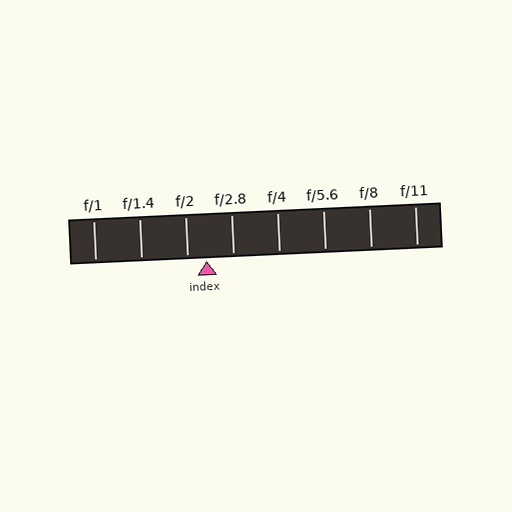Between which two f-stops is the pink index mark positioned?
The index mark is between f/2 and f/2.8.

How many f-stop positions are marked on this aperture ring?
There are 8 f-stop positions marked.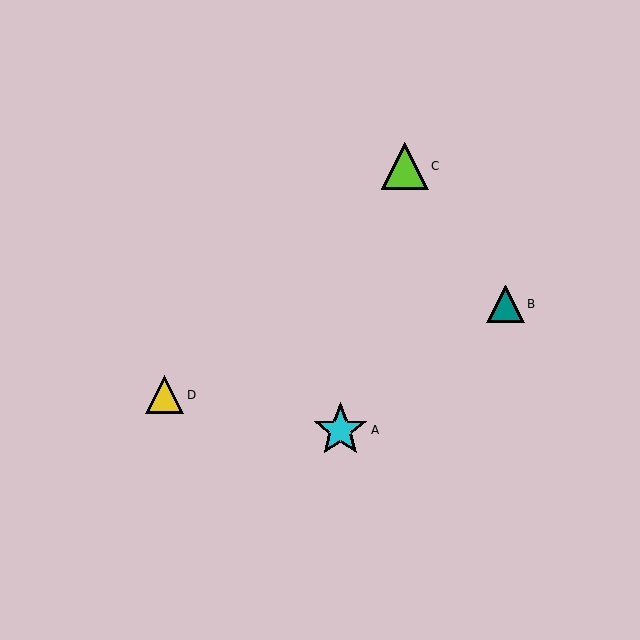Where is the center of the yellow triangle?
The center of the yellow triangle is at (165, 395).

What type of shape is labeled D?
Shape D is a yellow triangle.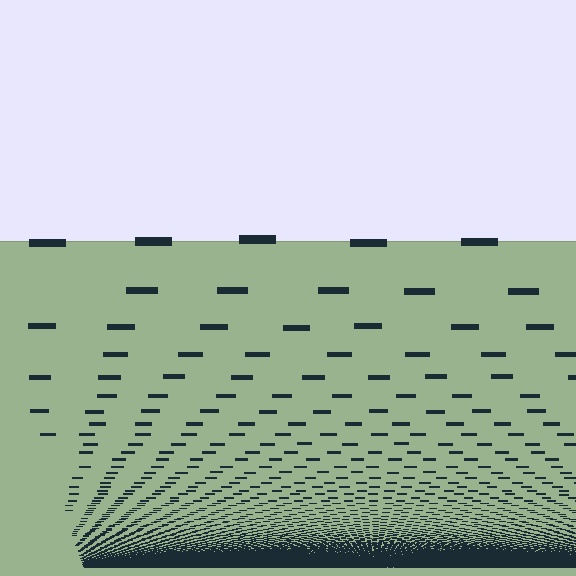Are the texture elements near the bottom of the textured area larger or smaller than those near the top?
Smaller. The gradient is inverted — elements near the bottom are smaller and denser.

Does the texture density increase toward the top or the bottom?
Density increases toward the bottom.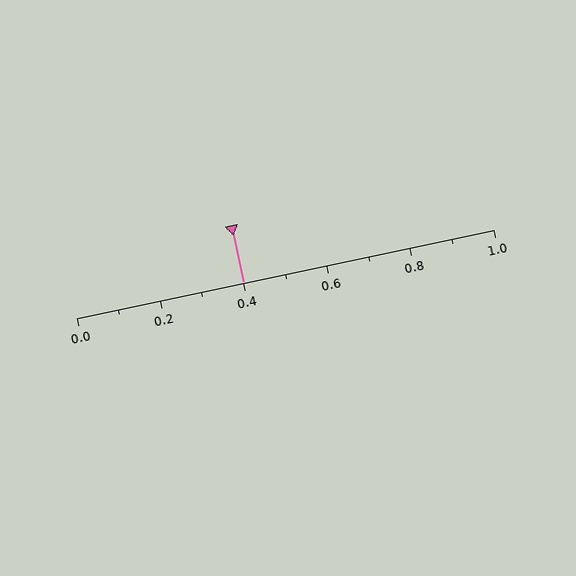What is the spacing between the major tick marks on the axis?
The major ticks are spaced 0.2 apart.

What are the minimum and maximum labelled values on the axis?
The axis runs from 0.0 to 1.0.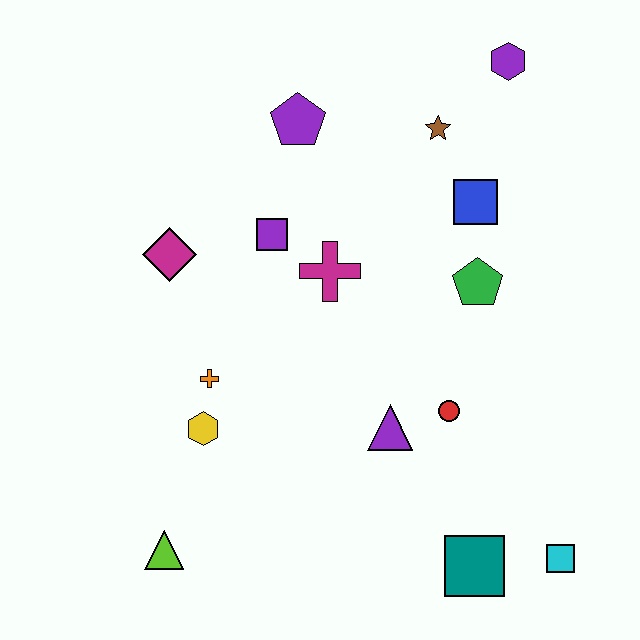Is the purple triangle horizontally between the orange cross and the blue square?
Yes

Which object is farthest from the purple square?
The cyan square is farthest from the purple square.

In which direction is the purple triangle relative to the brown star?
The purple triangle is below the brown star.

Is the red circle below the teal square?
No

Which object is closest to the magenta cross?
The purple square is closest to the magenta cross.